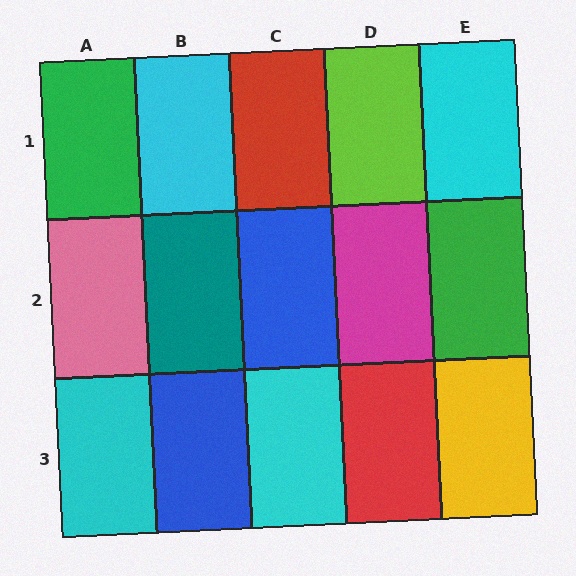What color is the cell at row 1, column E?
Cyan.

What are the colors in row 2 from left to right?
Pink, teal, blue, magenta, green.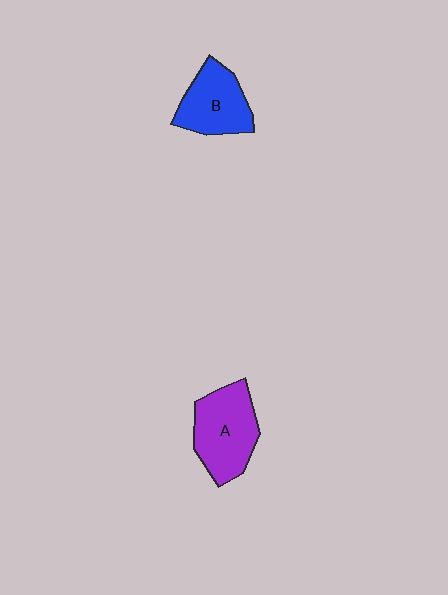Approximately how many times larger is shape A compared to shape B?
Approximately 1.2 times.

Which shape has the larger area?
Shape A (purple).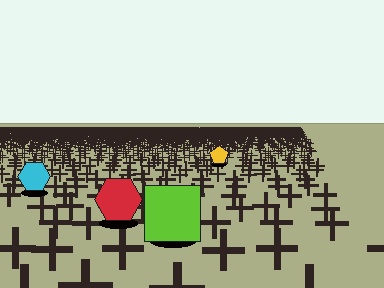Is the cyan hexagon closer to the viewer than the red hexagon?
No. The red hexagon is closer — you can tell from the texture gradient: the ground texture is coarser near it.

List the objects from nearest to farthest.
From nearest to farthest: the lime square, the red hexagon, the cyan hexagon, the yellow pentagon.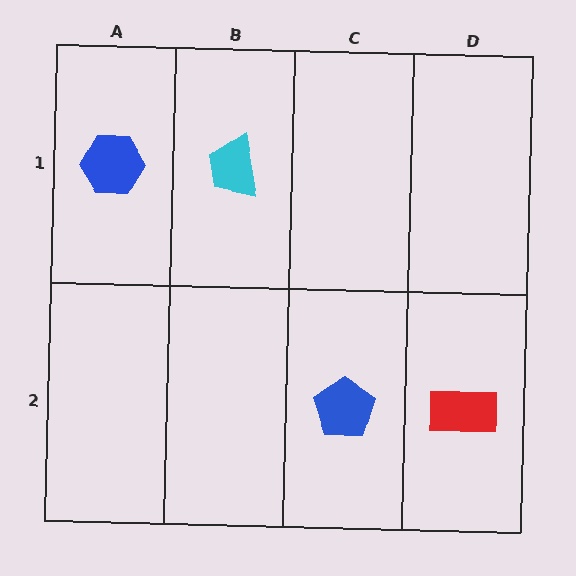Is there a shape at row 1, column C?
No, that cell is empty.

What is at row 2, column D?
A red rectangle.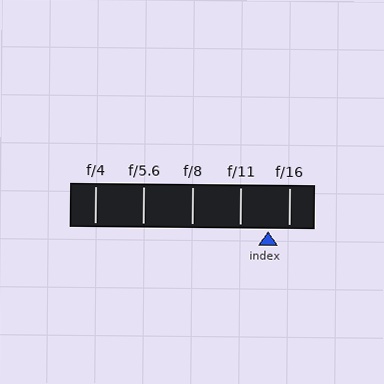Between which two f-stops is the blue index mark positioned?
The index mark is between f/11 and f/16.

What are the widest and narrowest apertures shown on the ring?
The widest aperture shown is f/4 and the narrowest is f/16.